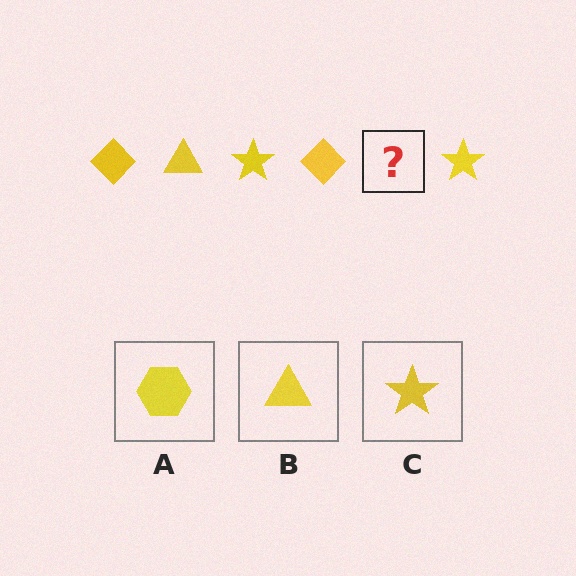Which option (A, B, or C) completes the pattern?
B.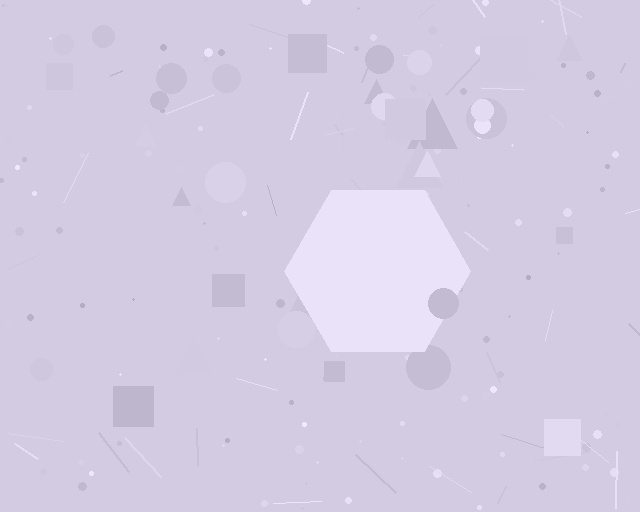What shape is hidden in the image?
A hexagon is hidden in the image.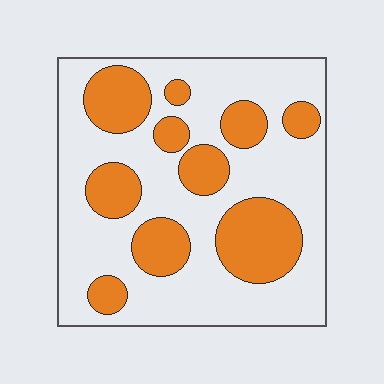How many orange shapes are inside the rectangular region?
10.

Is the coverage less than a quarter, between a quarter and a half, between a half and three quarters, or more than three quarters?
Between a quarter and a half.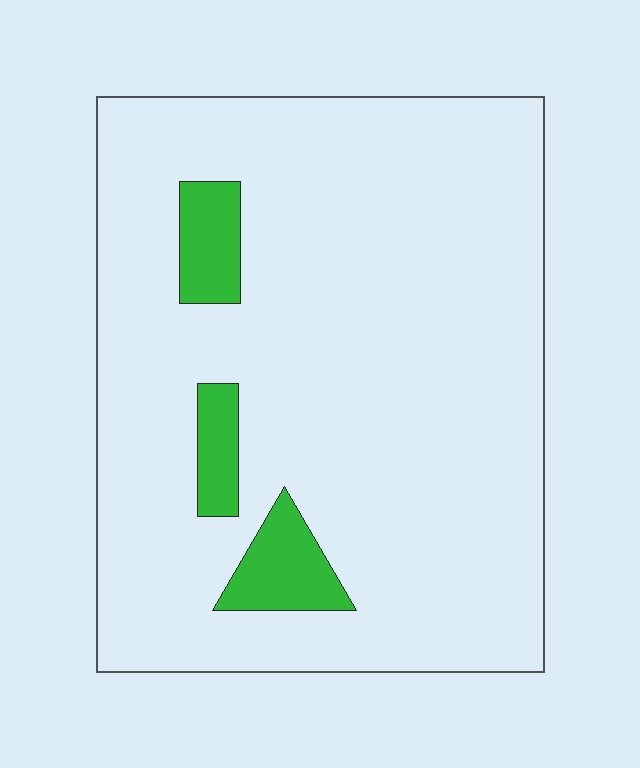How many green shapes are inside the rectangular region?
3.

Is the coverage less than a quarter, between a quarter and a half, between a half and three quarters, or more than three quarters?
Less than a quarter.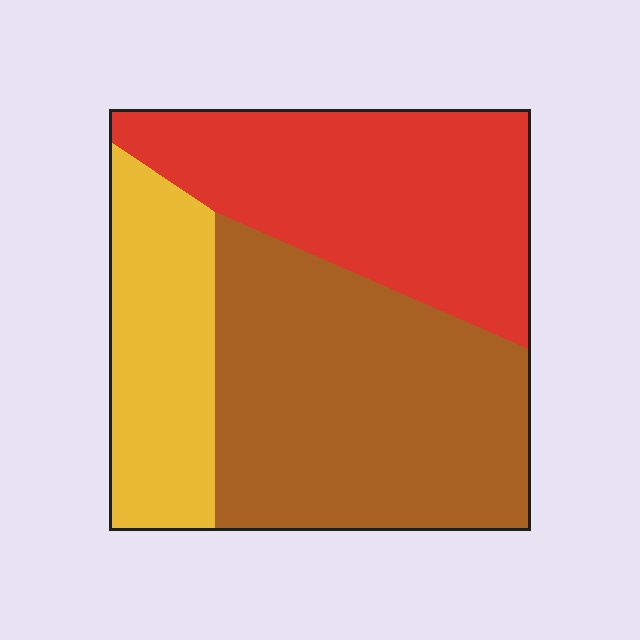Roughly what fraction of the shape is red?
Red covers 35% of the shape.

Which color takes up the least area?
Yellow, at roughly 20%.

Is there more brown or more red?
Brown.